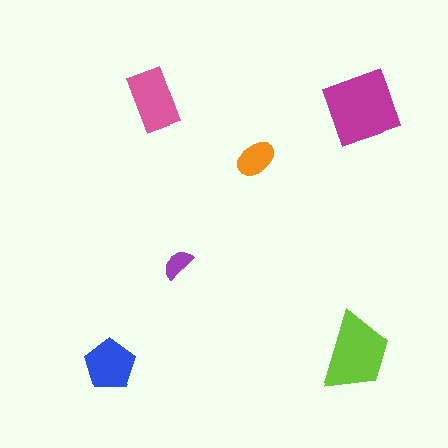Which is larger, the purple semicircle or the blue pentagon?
The blue pentagon.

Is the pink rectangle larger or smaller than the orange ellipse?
Larger.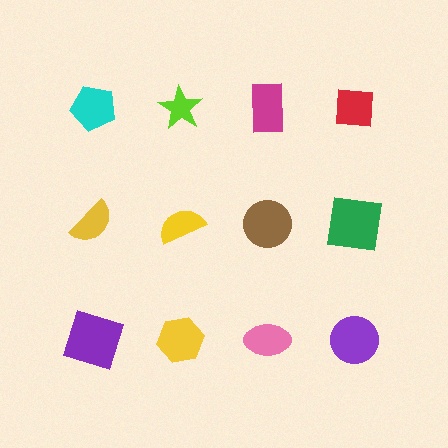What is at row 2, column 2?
A yellow semicircle.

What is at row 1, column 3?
A magenta rectangle.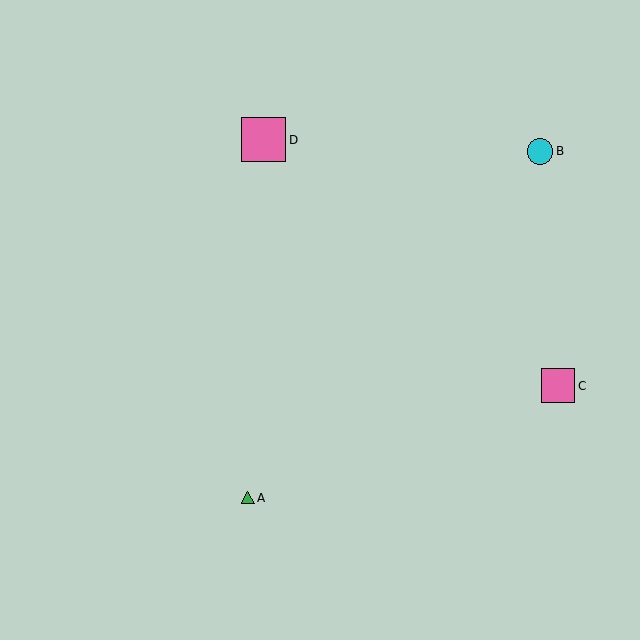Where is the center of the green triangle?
The center of the green triangle is at (248, 498).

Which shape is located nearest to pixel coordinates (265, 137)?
The pink square (labeled D) at (263, 140) is nearest to that location.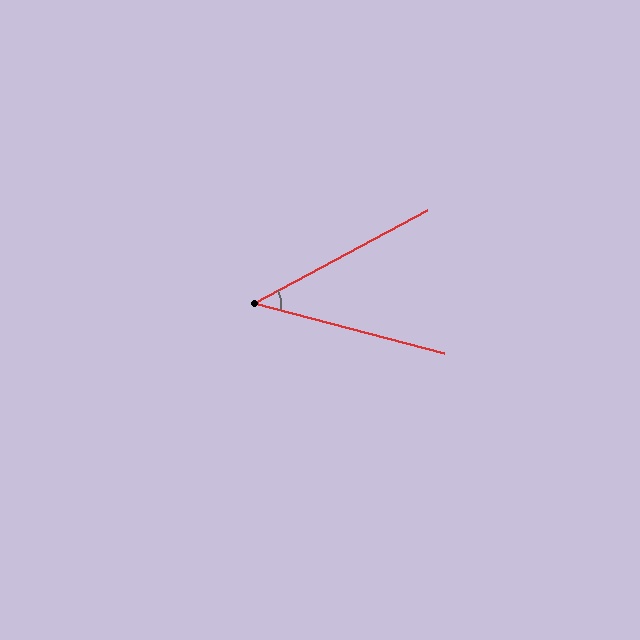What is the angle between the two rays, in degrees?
Approximately 43 degrees.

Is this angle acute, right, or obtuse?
It is acute.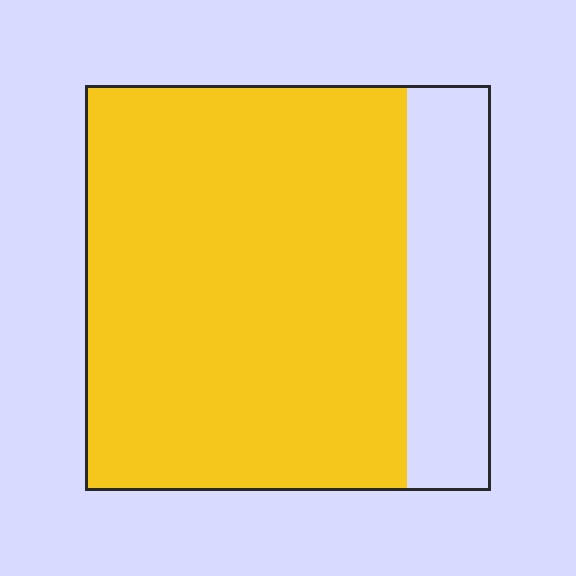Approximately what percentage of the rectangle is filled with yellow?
Approximately 80%.